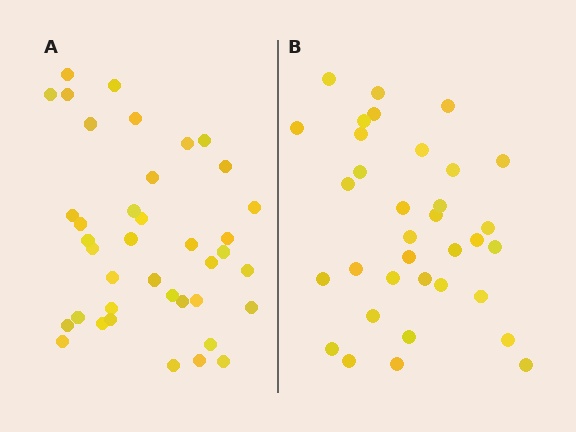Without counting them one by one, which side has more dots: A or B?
Region A (the left region) has more dots.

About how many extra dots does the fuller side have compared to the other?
Region A has about 5 more dots than region B.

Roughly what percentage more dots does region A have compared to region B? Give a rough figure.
About 15% more.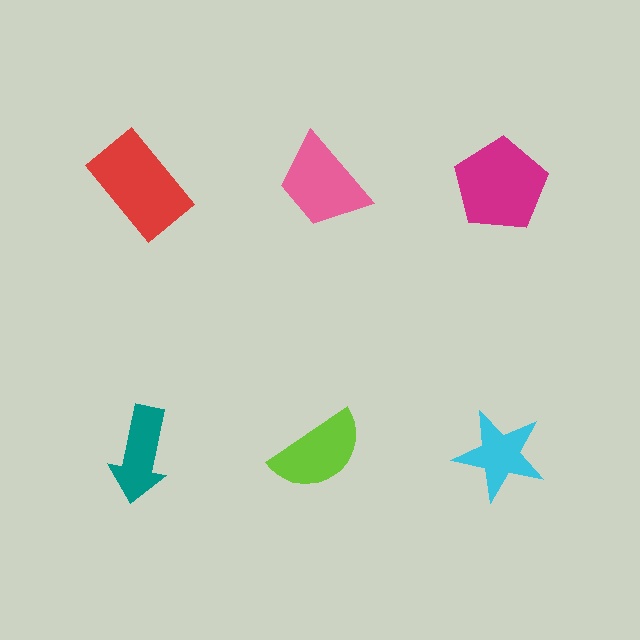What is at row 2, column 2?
A lime semicircle.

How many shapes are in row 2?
3 shapes.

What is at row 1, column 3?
A magenta pentagon.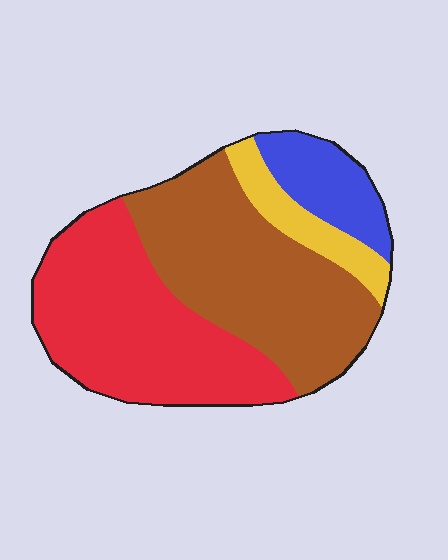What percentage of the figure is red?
Red covers about 40% of the figure.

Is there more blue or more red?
Red.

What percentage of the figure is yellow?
Yellow takes up about one tenth (1/10) of the figure.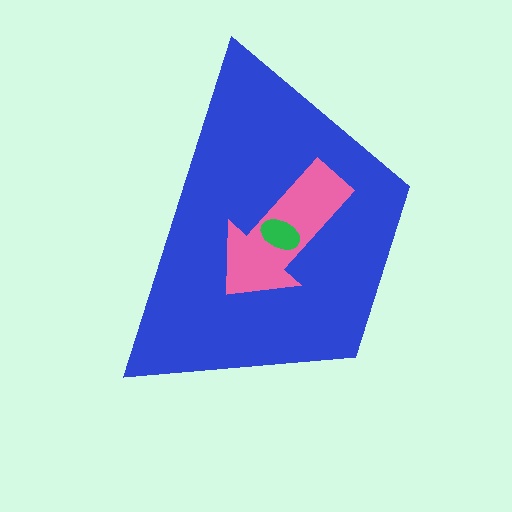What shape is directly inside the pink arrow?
The green ellipse.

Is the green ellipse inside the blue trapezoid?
Yes.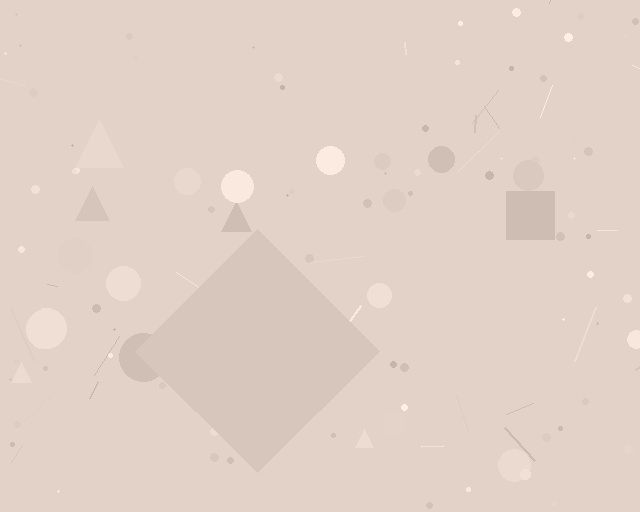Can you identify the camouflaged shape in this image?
The camouflaged shape is a diamond.